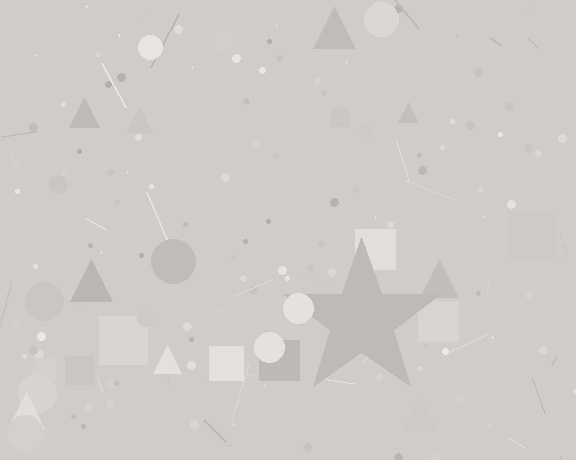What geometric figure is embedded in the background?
A star is embedded in the background.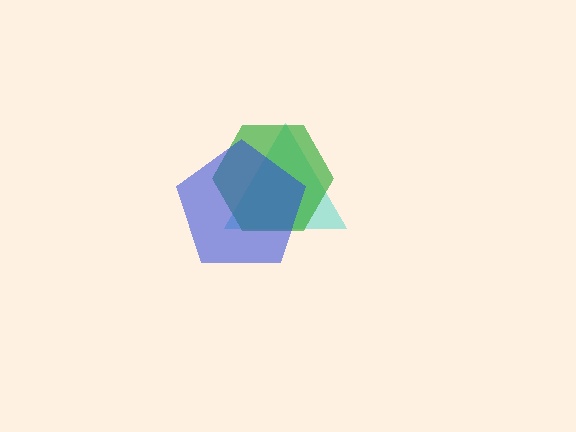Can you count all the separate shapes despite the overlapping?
Yes, there are 3 separate shapes.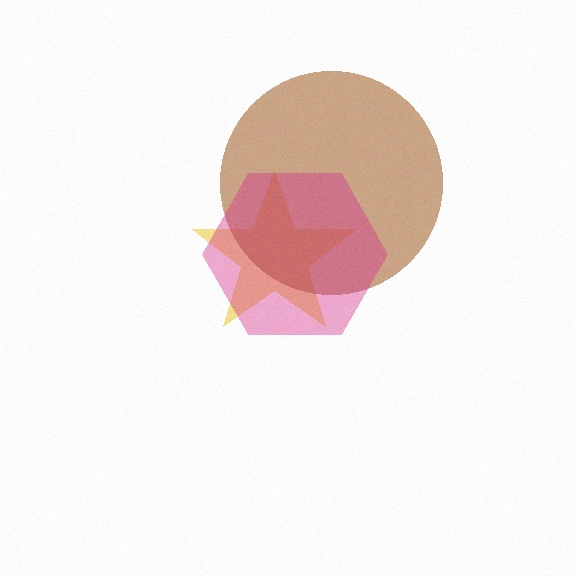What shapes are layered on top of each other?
The layered shapes are: a yellow star, a brown circle, a magenta hexagon.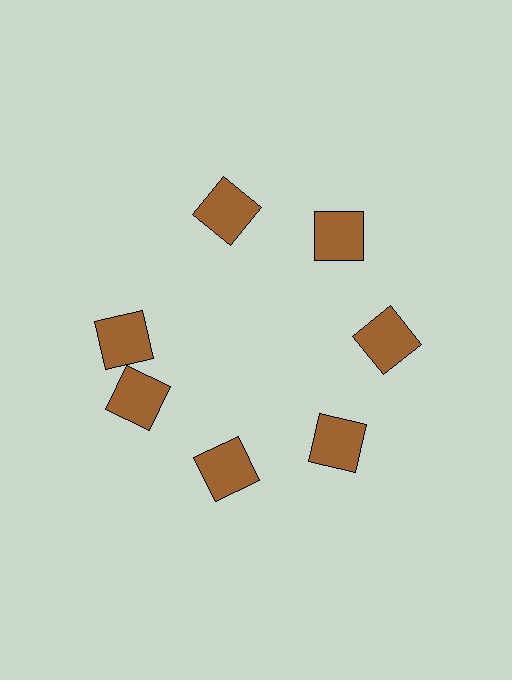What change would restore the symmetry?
The symmetry would be restored by rotating it back into even spacing with its neighbors so that all 7 squares sit at equal angles and equal distance from the center.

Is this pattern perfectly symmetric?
No. The 7 brown squares are arranged in a ring, but one element near the 10 o'clock position is rotated out of alignment along the ring, breaking the 7-fold rotational symmetry.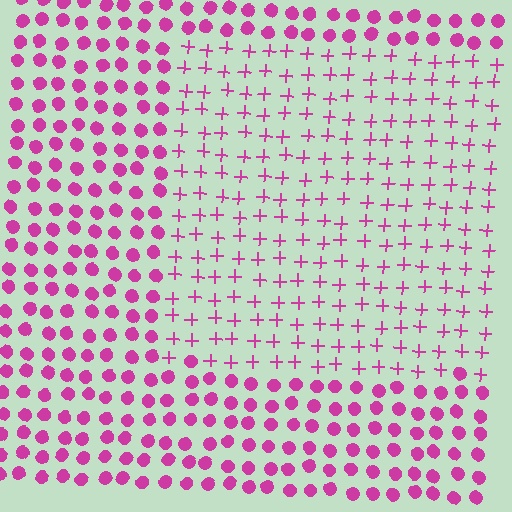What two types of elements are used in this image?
The image uses plus signs inside the rectangle region and circles outside it.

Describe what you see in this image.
The image is filled with small magenta elements arranged in a uniform grid. A rectangle-shaped region contains plus signs, while the surrounding area contains circles. The boundary is defined purely by the change in element shape.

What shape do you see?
I see a rectangle.